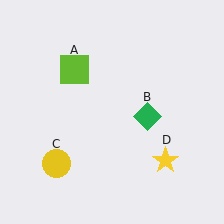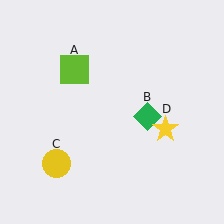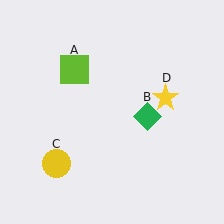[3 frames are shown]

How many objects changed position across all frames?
1 object changed position: yellow star (object D).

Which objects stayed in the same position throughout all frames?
Lime square (object A) and green diamond (object B) and yellow circle (object C) remained stationary.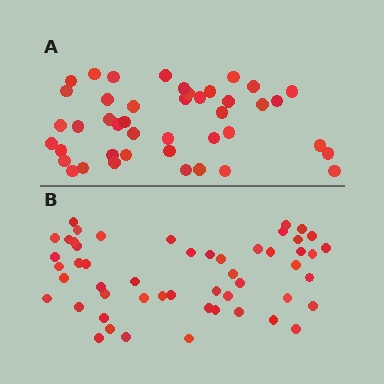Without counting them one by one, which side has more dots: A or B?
Region B (the bottom region) has more dots.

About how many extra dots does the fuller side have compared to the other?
Region B has roughly 8 or so more dots than region A.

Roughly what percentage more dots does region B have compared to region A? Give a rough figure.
About 20% more.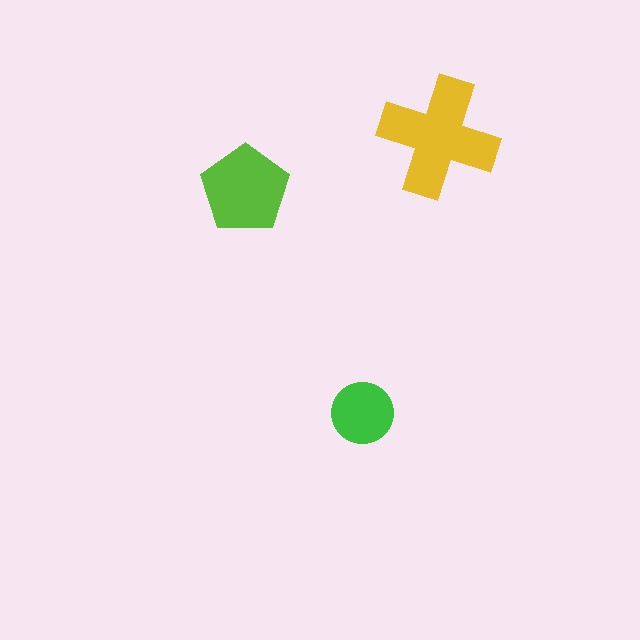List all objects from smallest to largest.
The green circle, the lime pentagon, the yellow cross.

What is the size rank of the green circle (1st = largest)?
3rd.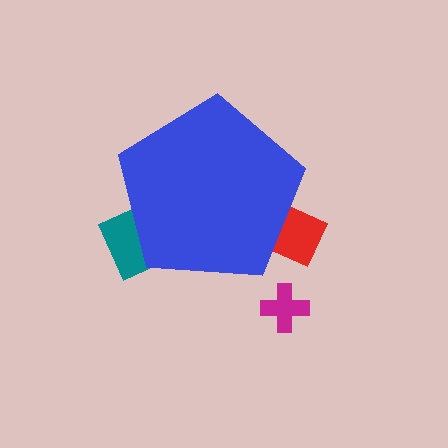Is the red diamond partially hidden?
Yes, the red diamond is partially hidden behind the blue pentagon.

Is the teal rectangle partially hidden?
Yes, the teal rectangle is partially hidden behind the blue pentagon.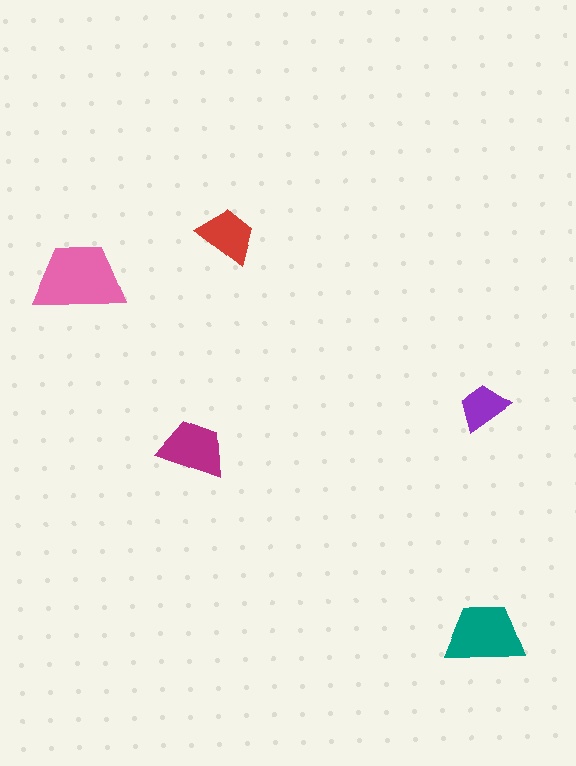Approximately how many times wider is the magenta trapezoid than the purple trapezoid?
About 1.5 times wider.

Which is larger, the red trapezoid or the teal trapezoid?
The teal one.